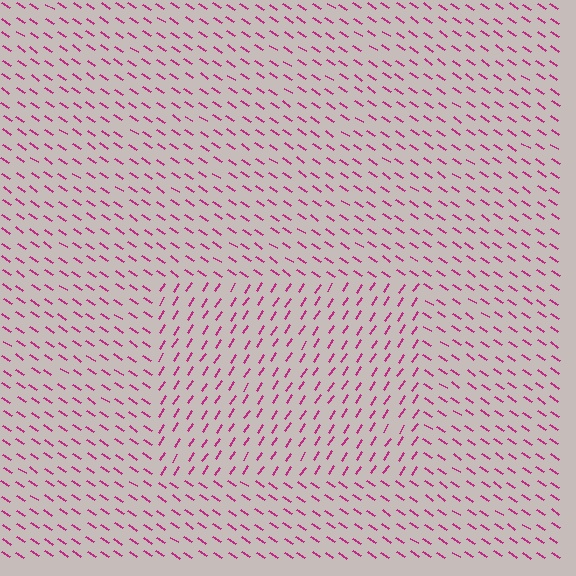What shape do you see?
I see a rectangle.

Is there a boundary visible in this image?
Yes, there is a texture boundary formed by a change in line orientation.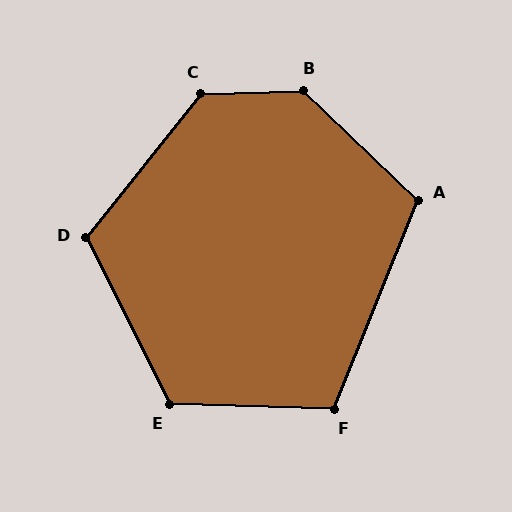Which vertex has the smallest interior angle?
F, at approximately 110 degrees.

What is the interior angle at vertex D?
Approximately 115 degrees (obtuse).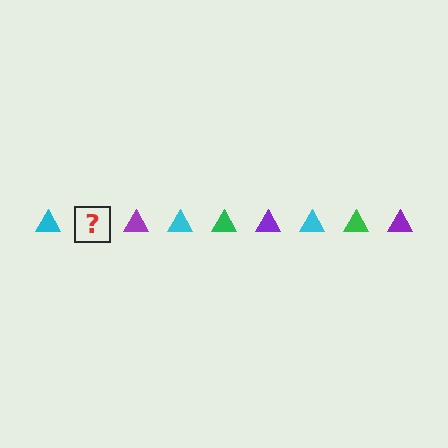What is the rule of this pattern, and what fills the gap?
The rule is that the pattern cycles through cyan, green, purple triangles. The gap should be filled with a green triangle.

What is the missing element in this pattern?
The missing element is a green triangle.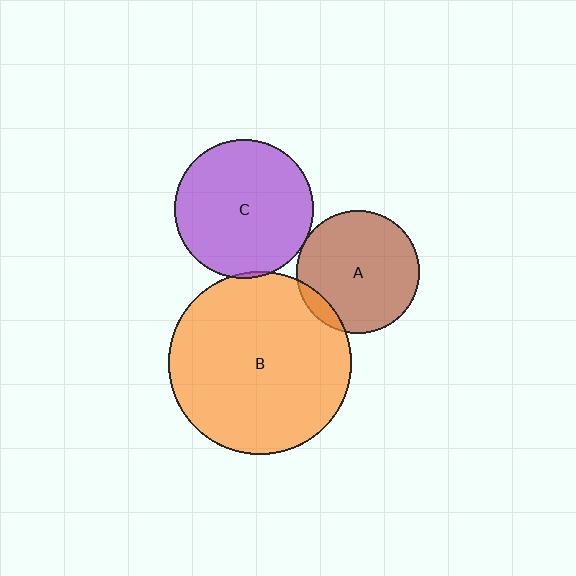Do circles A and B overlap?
Yes.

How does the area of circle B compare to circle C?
Approximately 1.7 times.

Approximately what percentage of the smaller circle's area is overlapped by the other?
Approximately 10%.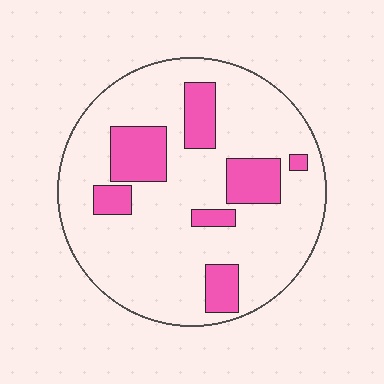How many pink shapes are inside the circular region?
7.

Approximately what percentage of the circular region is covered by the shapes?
Approximately 20%.